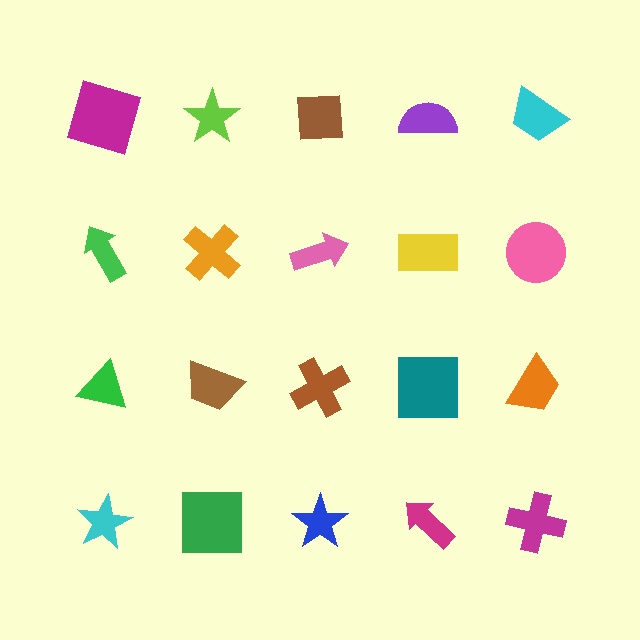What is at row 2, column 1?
A green arrow.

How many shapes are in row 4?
5 shapes.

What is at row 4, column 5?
A magenta cross.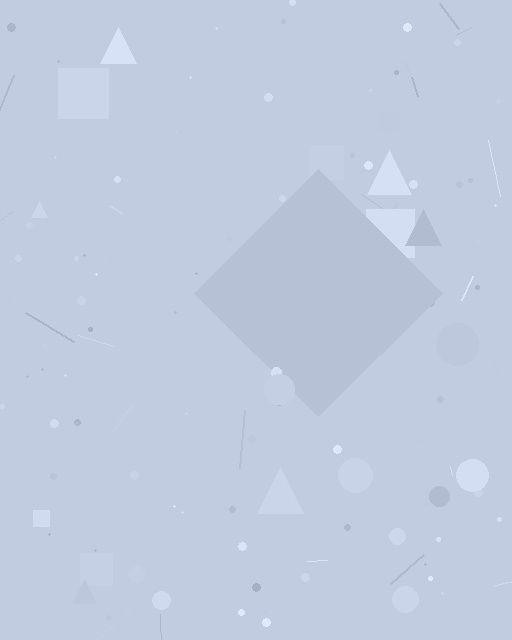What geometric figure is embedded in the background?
A diamond is embedded in the background.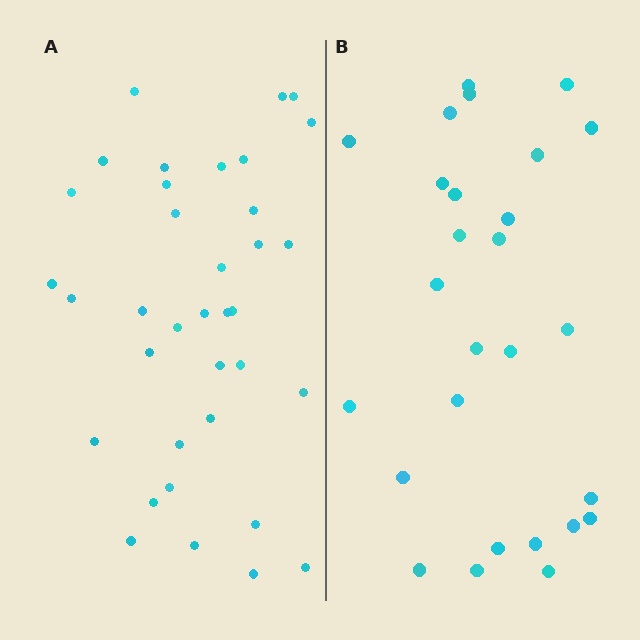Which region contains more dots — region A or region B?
Region A (the left region) has more dots.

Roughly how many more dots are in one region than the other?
Region A has roughly 8 or so more dots than region B.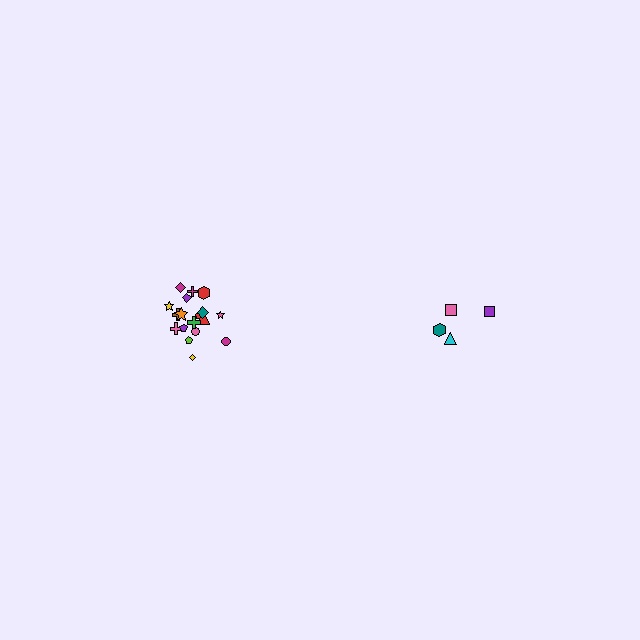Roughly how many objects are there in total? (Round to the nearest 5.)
Roughly 20 objects in total.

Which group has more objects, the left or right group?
The left group.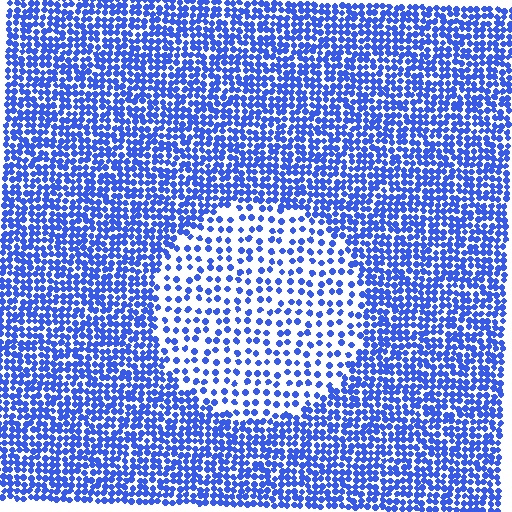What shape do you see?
I see a circle.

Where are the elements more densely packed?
The elements are more densely packed outside the circle boundary.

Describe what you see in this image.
The image contains small blue elements arranged at two different densities. A circle-shaped region is visible where the elements are less densely packed than the surrounding area.